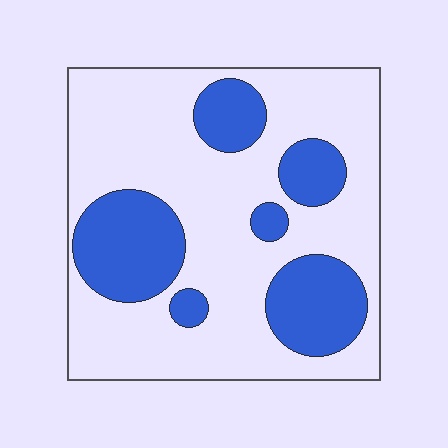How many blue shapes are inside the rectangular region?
6.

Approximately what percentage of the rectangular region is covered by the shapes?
Approximately 30%.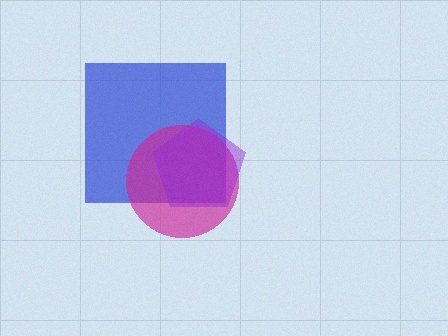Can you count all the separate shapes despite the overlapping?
Yes, there are 3 separate shapes.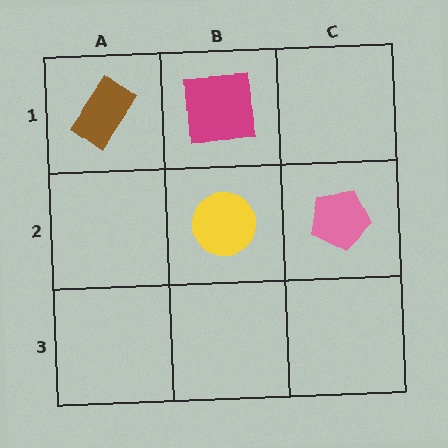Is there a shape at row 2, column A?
No, that cell is empty.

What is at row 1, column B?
A magenta square.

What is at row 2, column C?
A pink pentagon.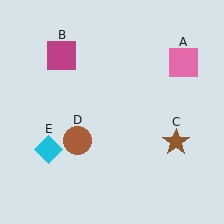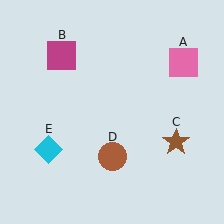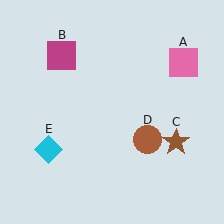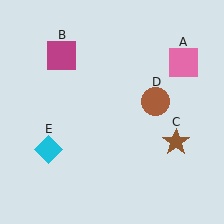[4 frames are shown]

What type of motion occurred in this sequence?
The brown circle (object D) rotated counterclockwise around the center of the scene.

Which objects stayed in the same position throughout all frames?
Pink square (object A) and magenta square (object B) and brown star (object C) and cyan diamond (object E) remained stationary.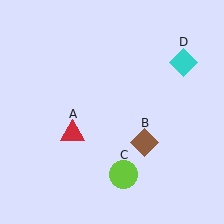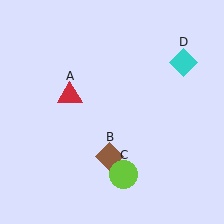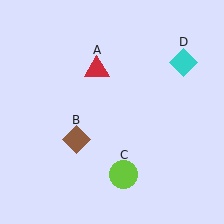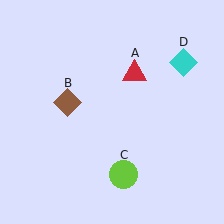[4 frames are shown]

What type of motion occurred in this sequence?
The red triangle (object A), brown diamond (object B) rotated clockwise around the center of the scene.